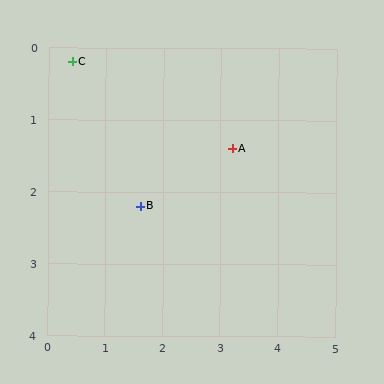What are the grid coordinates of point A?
Point A is at approximately (3.2, 1.4).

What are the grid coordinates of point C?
Point C is at approximately (0.4, 0.2).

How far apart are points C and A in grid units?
Points C and A are about 3.0 grid units apart.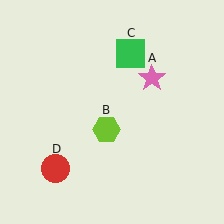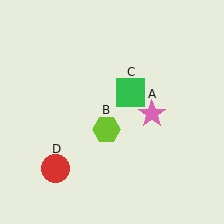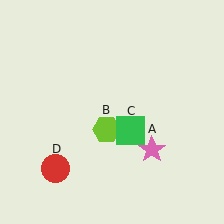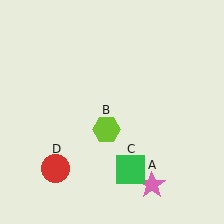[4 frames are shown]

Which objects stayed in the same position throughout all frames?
Lime hexagon (object B) and red circle (object D) remained stationary.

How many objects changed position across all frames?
2 objects changed position: pink star (object A), green square (object C).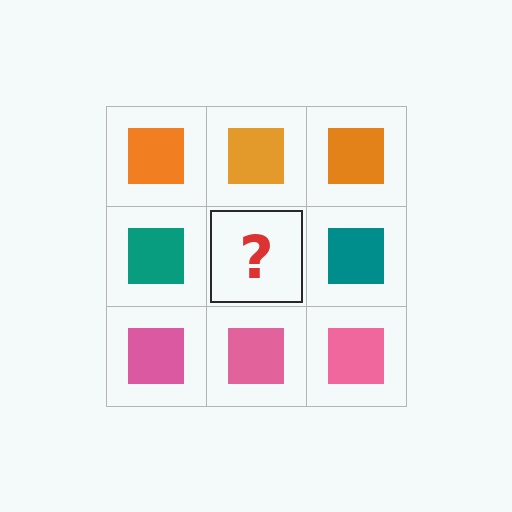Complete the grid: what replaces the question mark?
The question mark should be replaced with a teal square.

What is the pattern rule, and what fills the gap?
The rule is that each row has a consistent color. The gap should be filled with a teal square.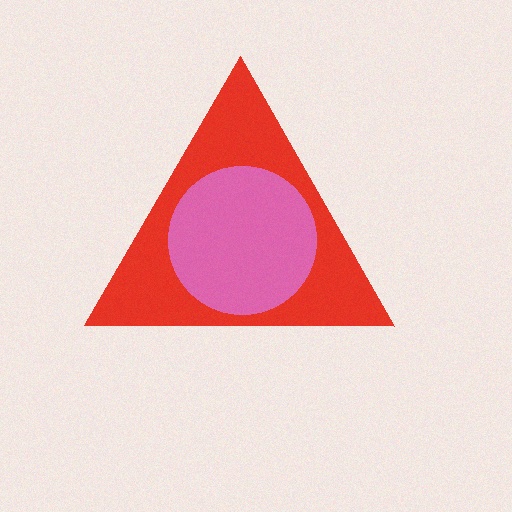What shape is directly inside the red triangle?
The pink circle.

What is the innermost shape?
The pink circle.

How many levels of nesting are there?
2.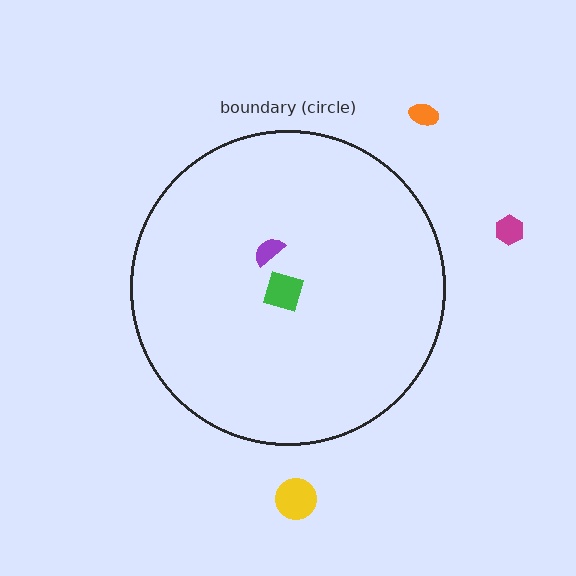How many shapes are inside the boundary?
2 inside, 3 outside.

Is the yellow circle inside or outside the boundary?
Outside.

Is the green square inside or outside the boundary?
Inside.